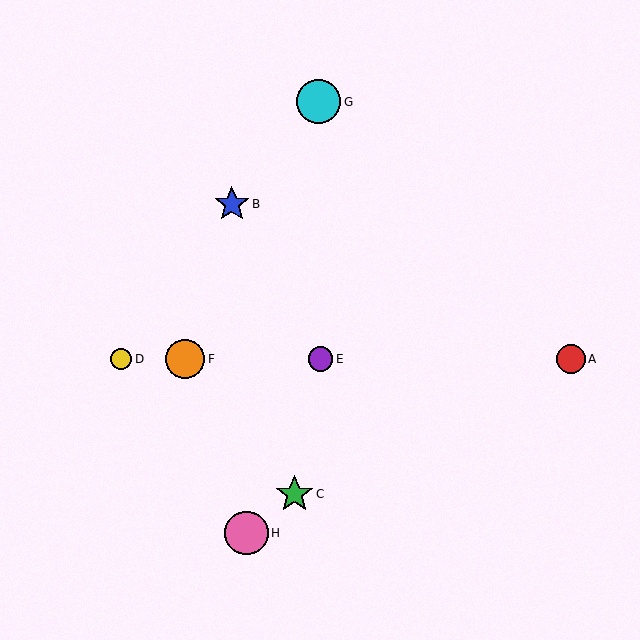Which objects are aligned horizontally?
Objects A, D, E, F are aligned horizontally.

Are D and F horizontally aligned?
Yes, both are at y≈359.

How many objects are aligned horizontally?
4 objects (A, D, E, F) are aligned horizontally.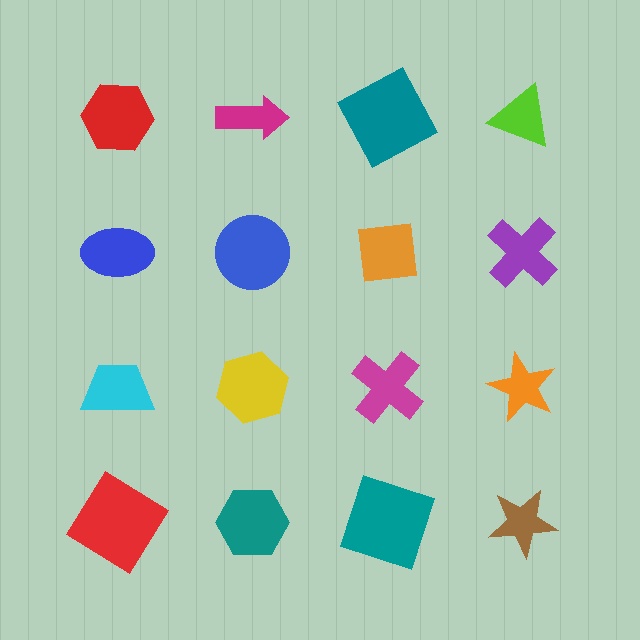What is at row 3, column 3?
A magenta cross.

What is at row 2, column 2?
A blue circle.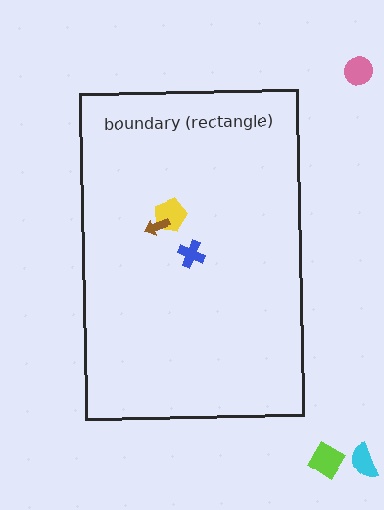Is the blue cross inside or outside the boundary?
Inside.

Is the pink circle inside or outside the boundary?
Outside.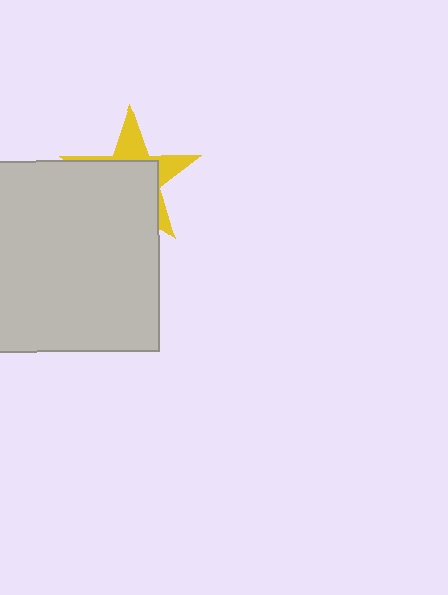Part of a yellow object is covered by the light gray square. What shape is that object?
It is a star.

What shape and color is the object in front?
The object in front is a light gray square.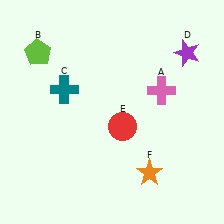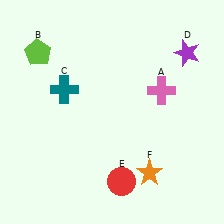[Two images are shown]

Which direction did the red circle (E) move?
The red circle (E) moved down.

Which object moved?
The red circle (E) moved down.